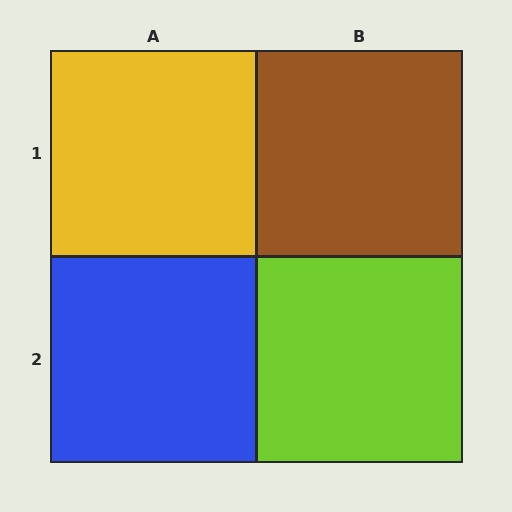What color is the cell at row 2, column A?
Blue.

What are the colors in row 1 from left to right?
Yellow, brown.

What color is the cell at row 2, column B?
Lime.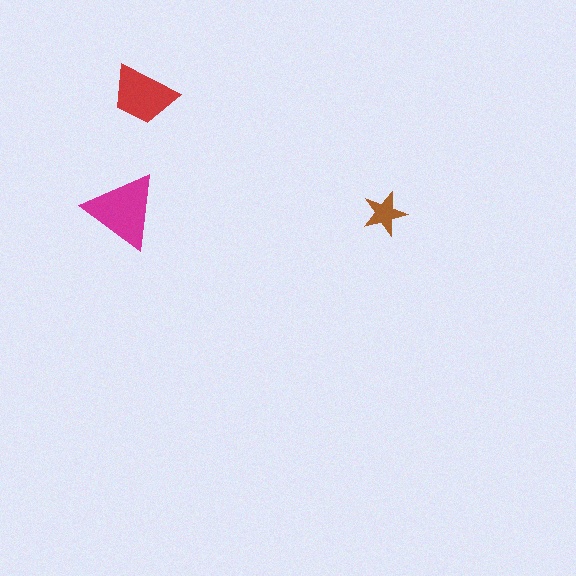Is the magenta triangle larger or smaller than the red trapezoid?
Larger.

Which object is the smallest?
The brown star.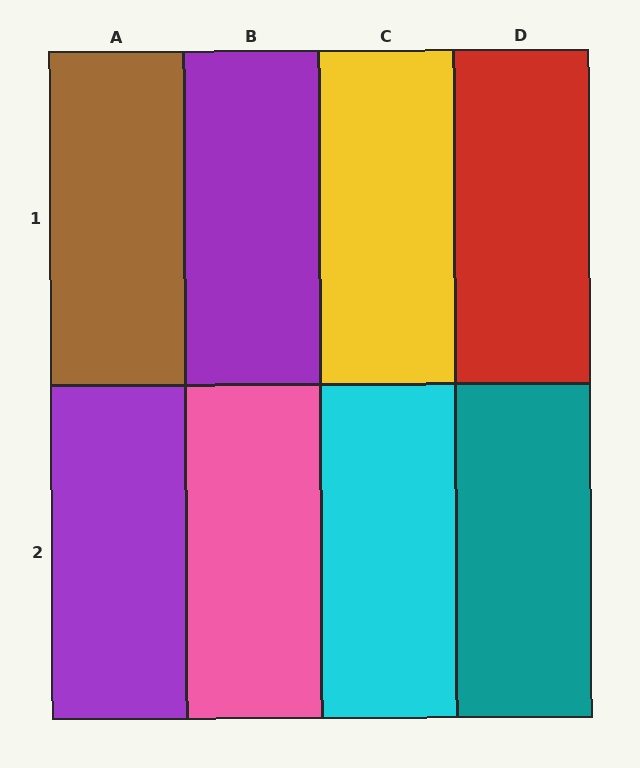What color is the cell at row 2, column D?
Teal.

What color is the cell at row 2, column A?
Purple.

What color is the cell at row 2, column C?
Cyan.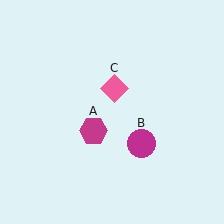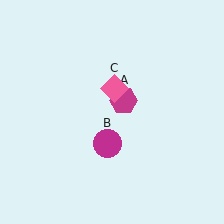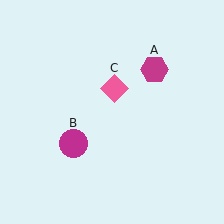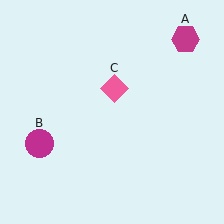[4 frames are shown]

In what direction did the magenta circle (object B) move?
The magenta circle (object B) moved left.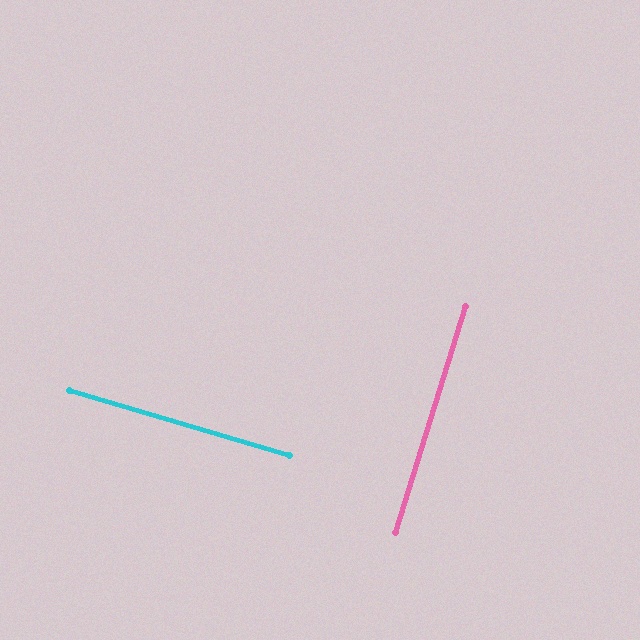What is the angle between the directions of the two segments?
Approximately 89 degrees.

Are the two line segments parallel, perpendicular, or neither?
Perpendicular — they meet at approximately 89°.